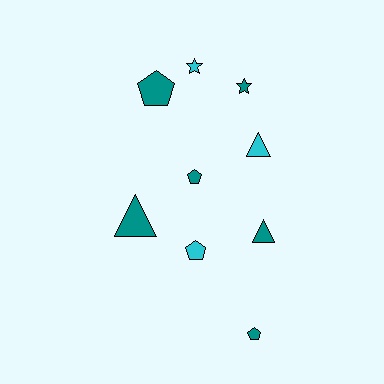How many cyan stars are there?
There is 1 cyan star.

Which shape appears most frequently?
Pentagon, with 4 objects.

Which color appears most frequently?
Teal, with 6 objects.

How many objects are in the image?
There are 9 objects.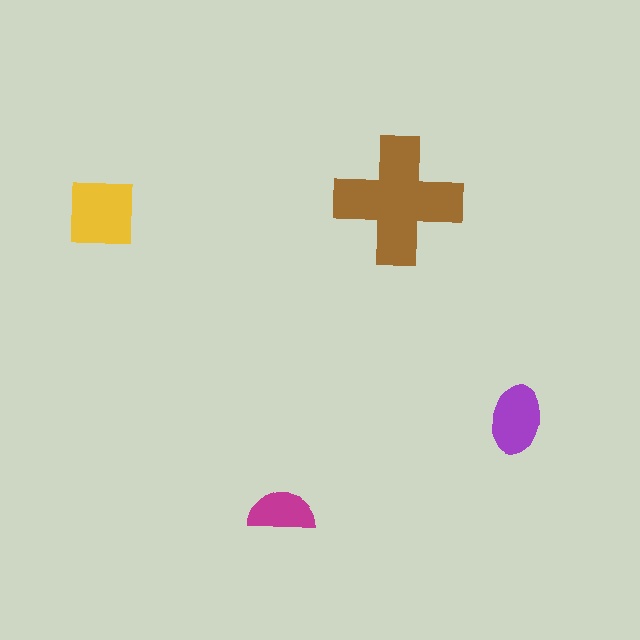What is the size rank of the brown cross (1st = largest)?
1st.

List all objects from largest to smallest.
The brown cross, the yellow square, the purple ellipse, the magenta semicircle.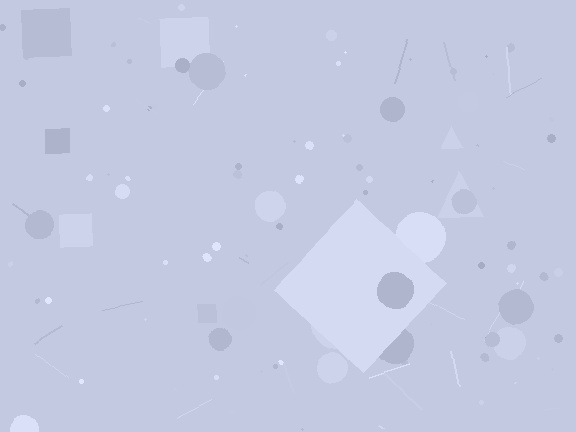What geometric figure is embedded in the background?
A diamond is embedded in the background.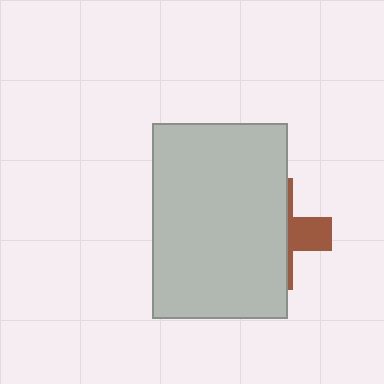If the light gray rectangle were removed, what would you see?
You would see the complete brown cross.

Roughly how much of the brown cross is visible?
A small part of it is visible (roughly 30%).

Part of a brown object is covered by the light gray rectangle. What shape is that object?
It is a cross.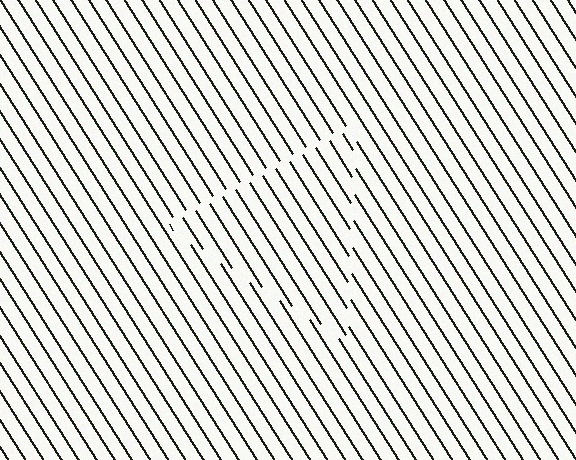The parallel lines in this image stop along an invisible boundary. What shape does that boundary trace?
An illusory triangle. The interior of the shape contains the same grating, shifted by half a period — the contour is defined by the phase discontinuity where line-ends from the inner and outer gratings abut.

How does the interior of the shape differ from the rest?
The interior of the shape contains the same grating, shifted by half a period — the contour is defined by the phase discontinuity where line-ends from the inner and outer gratings abut.